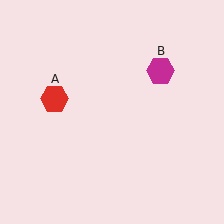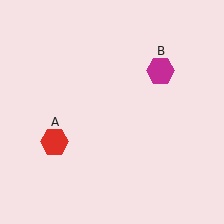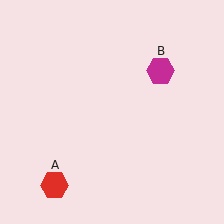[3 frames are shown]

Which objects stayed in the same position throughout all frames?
Magenta hexagon (object B) remained stationary.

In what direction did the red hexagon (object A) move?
The red hexagon (object A) moved down.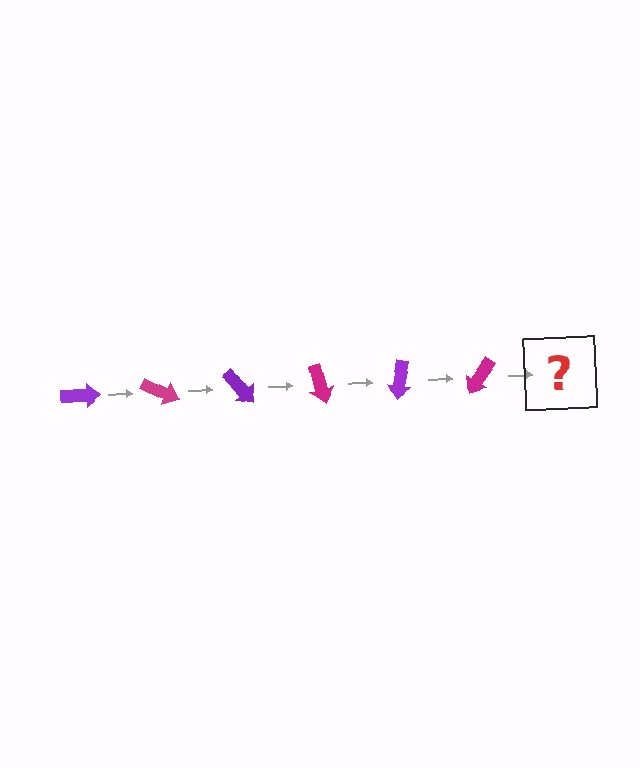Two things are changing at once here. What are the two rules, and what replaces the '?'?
The two rules are that it rotates 25 degrees each step and the color cycles through purple and magenta. The '?' should be a purple arrow, rotated 150 degrees from the start.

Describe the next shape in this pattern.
It should be a purple arrow, rotated 150 degrees from the start.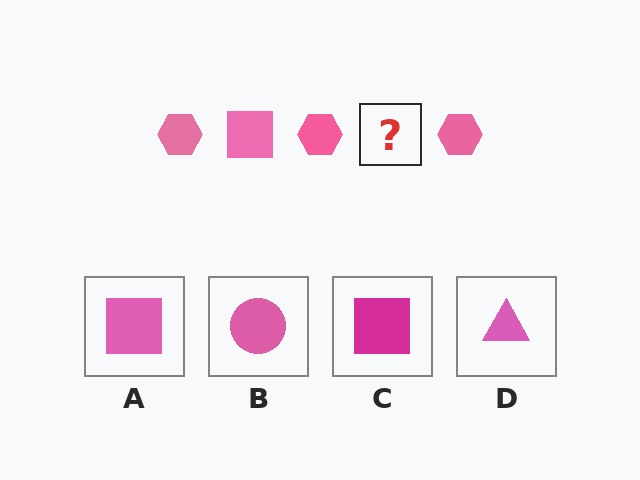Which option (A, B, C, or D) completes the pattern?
A.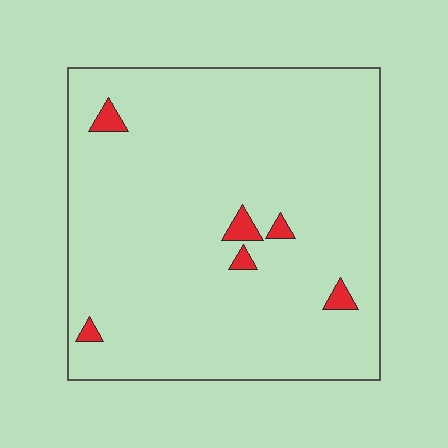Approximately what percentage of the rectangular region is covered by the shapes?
Approximately 5%.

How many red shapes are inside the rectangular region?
6.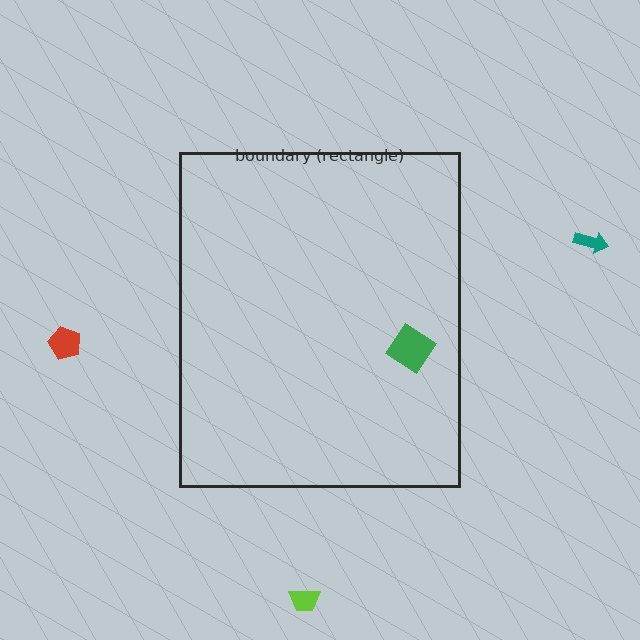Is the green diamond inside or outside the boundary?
Inside.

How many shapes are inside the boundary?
1 inside, 3 outside.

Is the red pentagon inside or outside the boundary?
Outside.